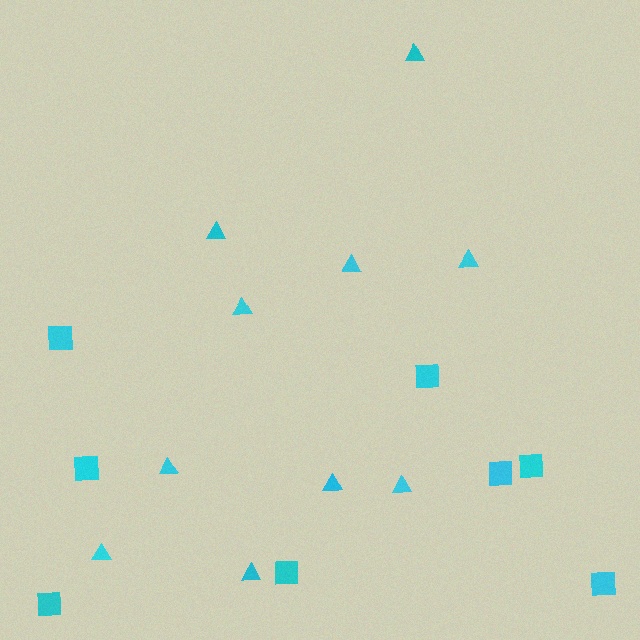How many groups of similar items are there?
There are 2 groups: one group of triangles (10) and one group of squares (8).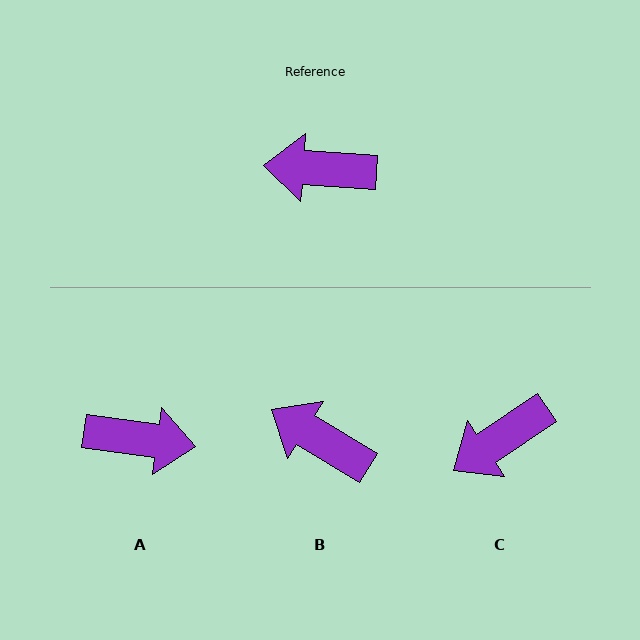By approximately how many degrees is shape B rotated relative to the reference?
Approximately 28 degrees clockwise.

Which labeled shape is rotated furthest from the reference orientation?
A, about 176 degrees away.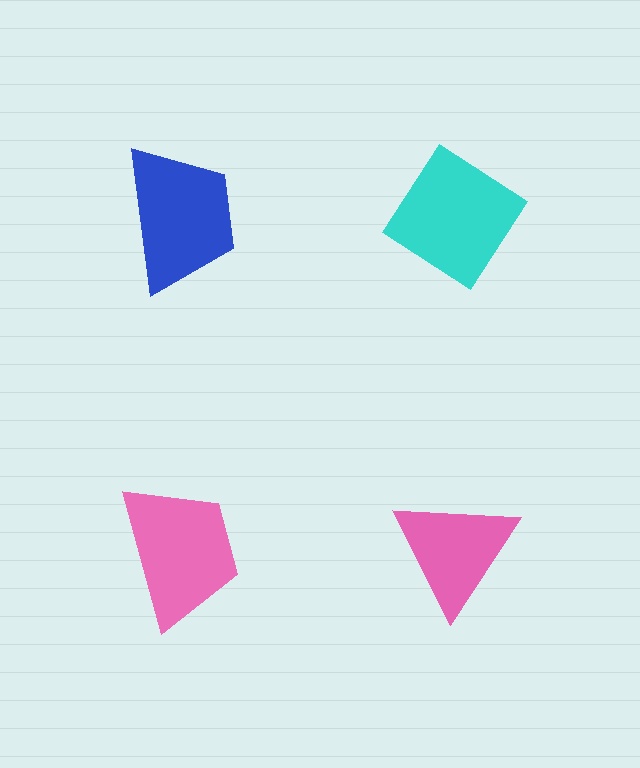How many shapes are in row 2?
2 shapes.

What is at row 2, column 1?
A pink trapezoid.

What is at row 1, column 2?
A cyan diamond.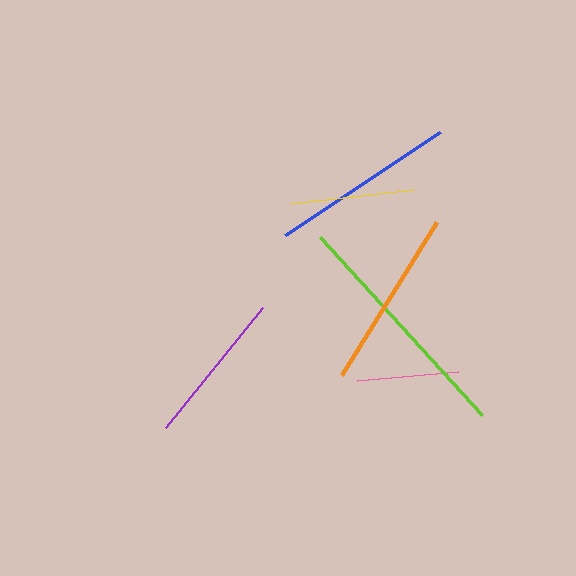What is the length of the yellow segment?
The yellow segment is approximately 123 pixels long.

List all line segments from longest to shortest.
From longest to shortest: lime, blue, orange, purple, yellow, pink.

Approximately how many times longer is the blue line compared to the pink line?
The blue line is approximately 1.8 times the length of the pink line.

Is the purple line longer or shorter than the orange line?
The orange line is longer than the purple line.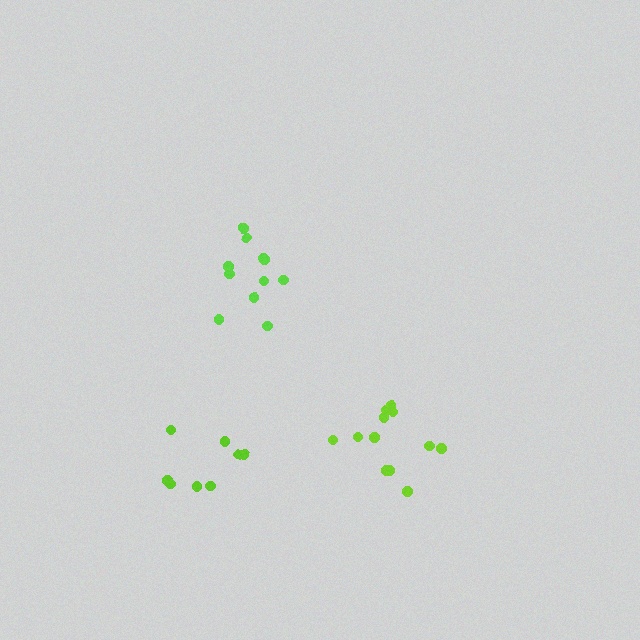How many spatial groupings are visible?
There are 3 spatial groupings.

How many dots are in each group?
Group 1: 11 dots, Group 2: 8 dots, Group 3: 12 dots (31 total).